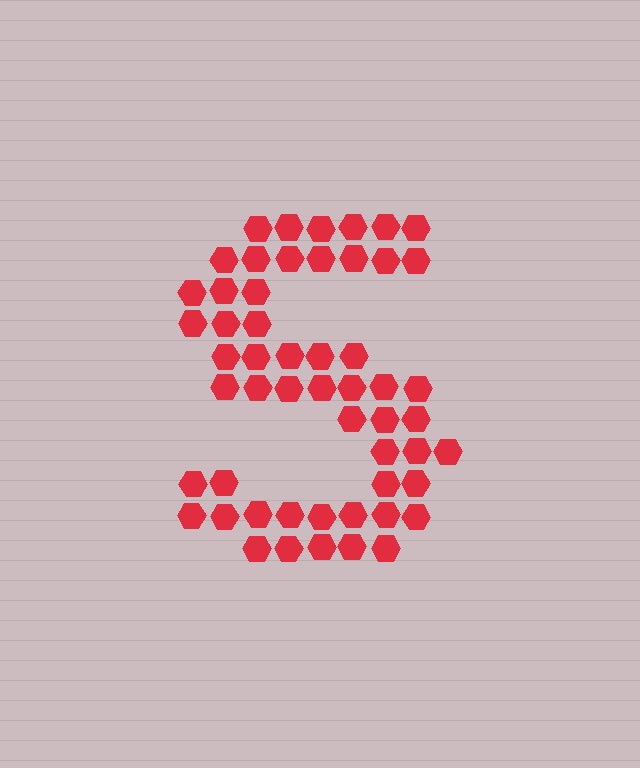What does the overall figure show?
The overall figure shows the letter S.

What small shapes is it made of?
It is made of small hexagons.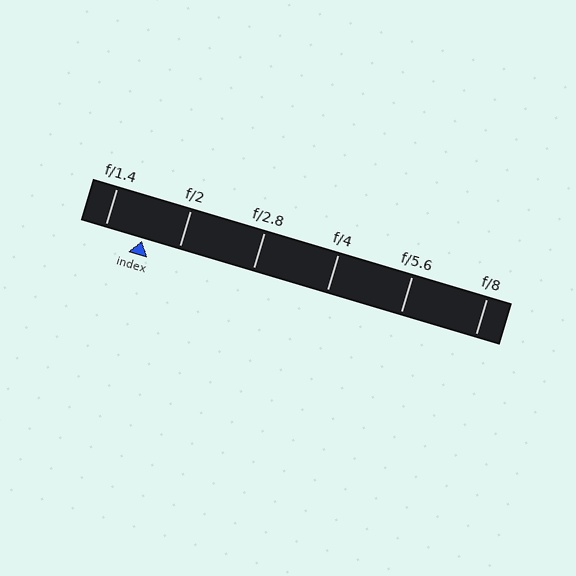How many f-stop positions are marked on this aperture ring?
There are 6 f-stop positions marked.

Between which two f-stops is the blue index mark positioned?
The index mark is between f/1.4 and f/2.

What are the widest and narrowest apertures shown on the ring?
The widest aperture shown is f/1.4 and the narrowest is f/8.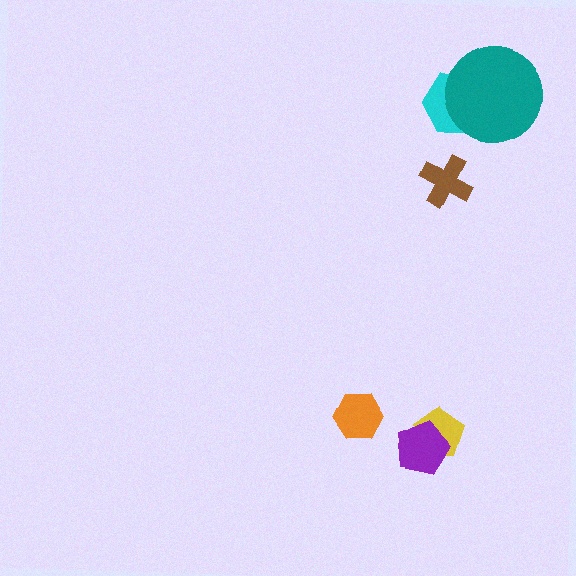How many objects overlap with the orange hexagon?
0 objects overlap with the orange hexagon.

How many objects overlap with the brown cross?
0 objects overlap with the brown cross.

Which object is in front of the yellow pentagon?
The purple pentagon is in front of the yellow pentagon.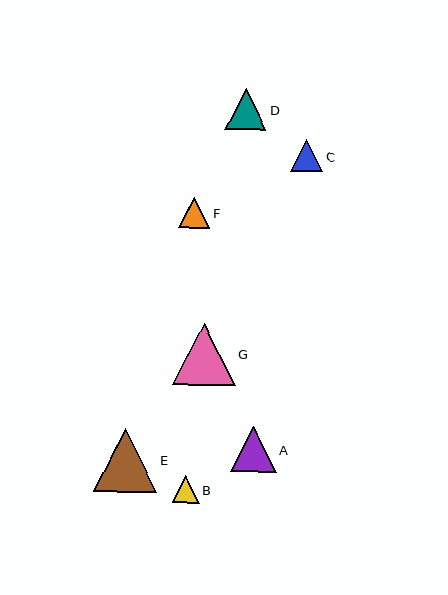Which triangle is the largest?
Triangle E is the largest with a size of approximately 63 pixels.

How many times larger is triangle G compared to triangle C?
Triangle G is approximately 1.9 times the size of triangle C.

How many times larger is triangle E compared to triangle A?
Triangle E is approximately 1.4 times the size of triangle A.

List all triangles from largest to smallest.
From largest to smallest: E, G, A, D, C, F, B.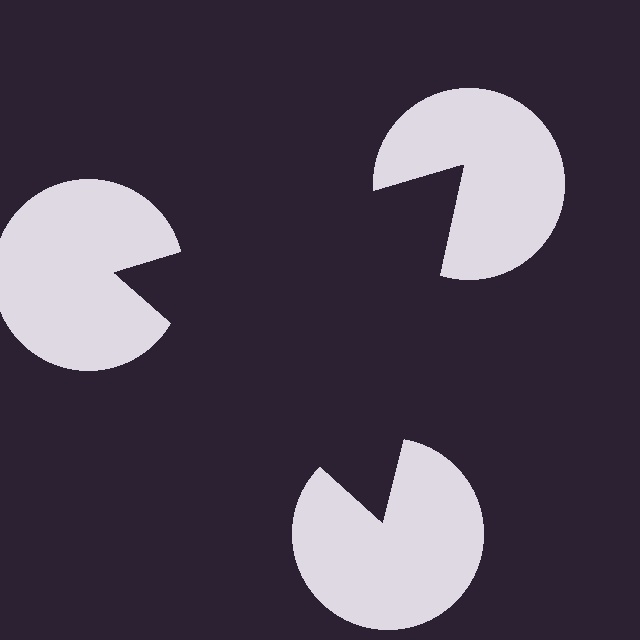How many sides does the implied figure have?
3 sides.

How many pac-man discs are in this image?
There are 3 — one at each vertex of the illusory triangle.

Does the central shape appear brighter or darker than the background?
It typically appears slightly darker than the background, even though no actual brightness change is drawn.